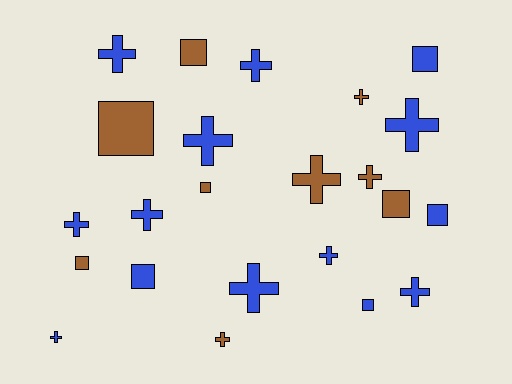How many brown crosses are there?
There are 4 brown crosses.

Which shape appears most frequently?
Cross, with 14 objects.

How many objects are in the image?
There are 23 objects.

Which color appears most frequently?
Blue, with 14 objects.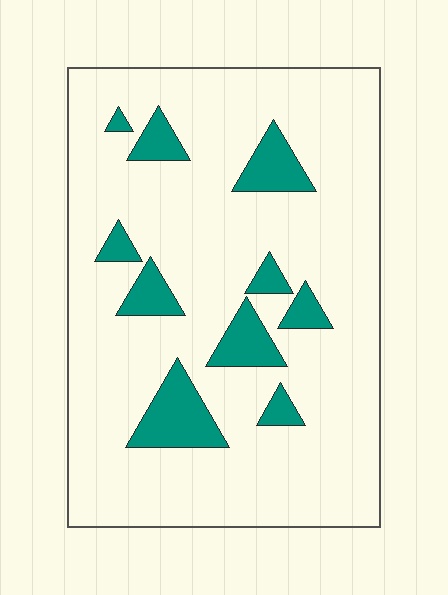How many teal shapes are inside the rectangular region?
10.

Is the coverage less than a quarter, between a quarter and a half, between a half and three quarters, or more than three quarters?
Less than a quarter.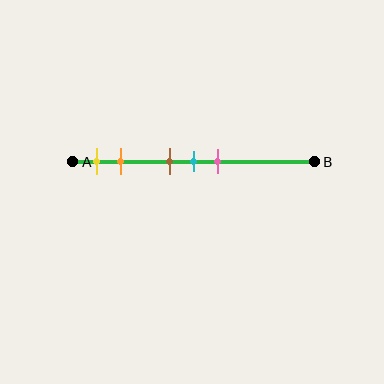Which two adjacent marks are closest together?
The brown and cyan marks are the closest adjacent pair.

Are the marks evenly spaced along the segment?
No, the marks are not evenly spaced.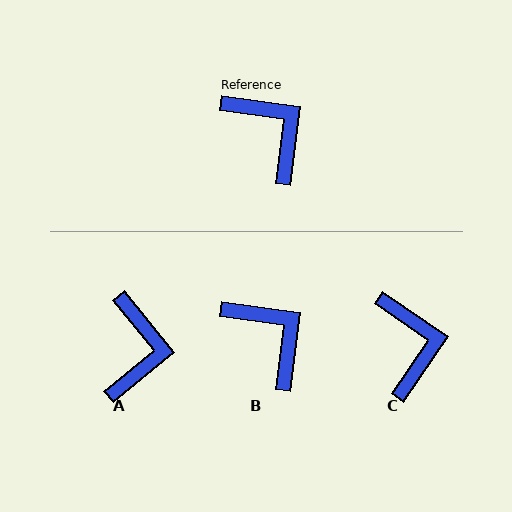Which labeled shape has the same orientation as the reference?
B.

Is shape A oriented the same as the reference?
No, it is off by about 43 degrees.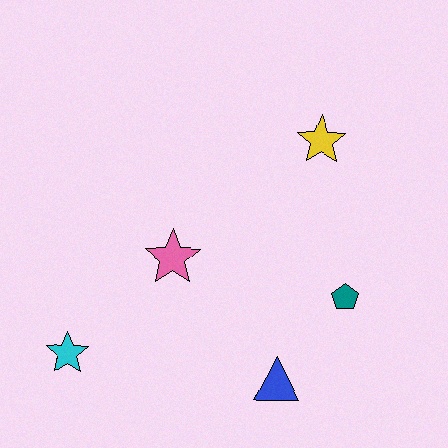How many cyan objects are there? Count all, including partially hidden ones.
There is 1 cyan object.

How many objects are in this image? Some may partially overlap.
There are 5 objects.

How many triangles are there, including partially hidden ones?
There is 1 triangle.